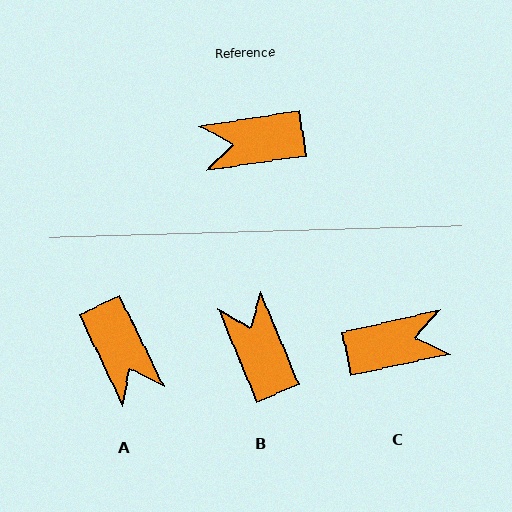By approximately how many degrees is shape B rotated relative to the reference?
Approximately 76 degrees clockwise.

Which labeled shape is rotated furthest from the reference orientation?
C, about 176 degrees away.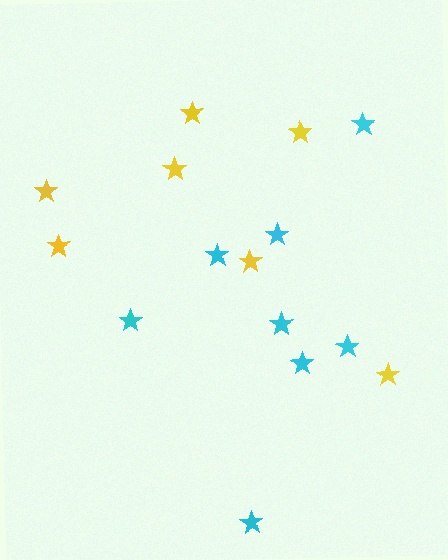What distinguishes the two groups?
There are 2 groups: one group of yellow stars (7) and one group of cyan stars (8).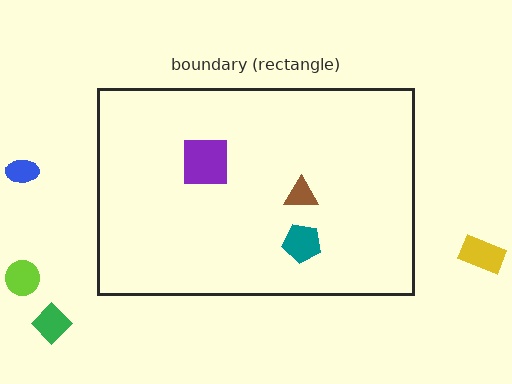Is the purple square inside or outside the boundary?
Inside.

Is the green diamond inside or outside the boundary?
Outside.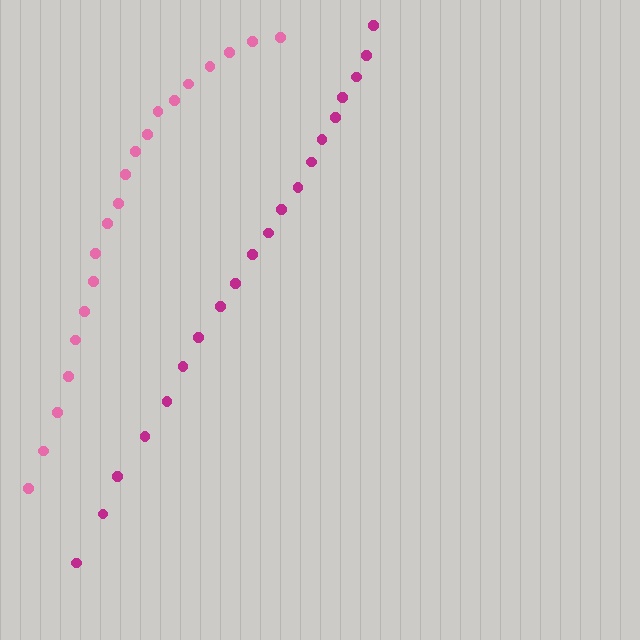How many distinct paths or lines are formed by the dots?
There are 2 distinct paths.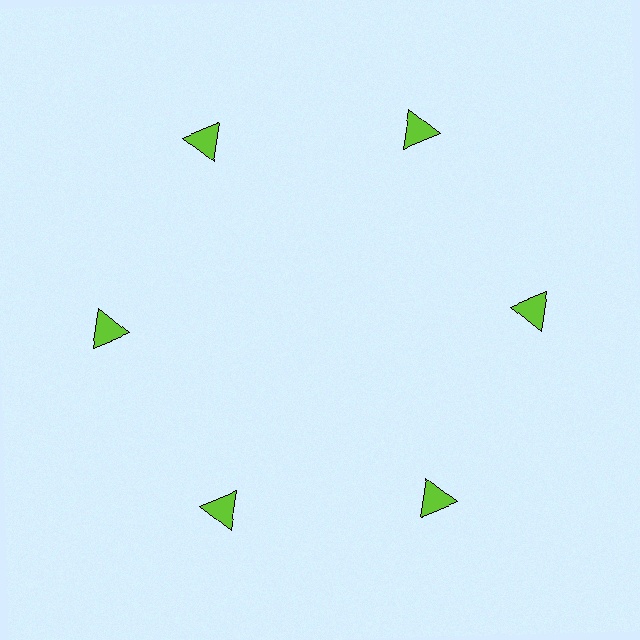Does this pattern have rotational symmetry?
Yes, this pattern has 6-fold rotational symmetry. It looks the same after rotating 60 degrees around the center.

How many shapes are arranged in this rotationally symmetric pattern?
There are 6 shapes, arranged in 6 groups of 1.